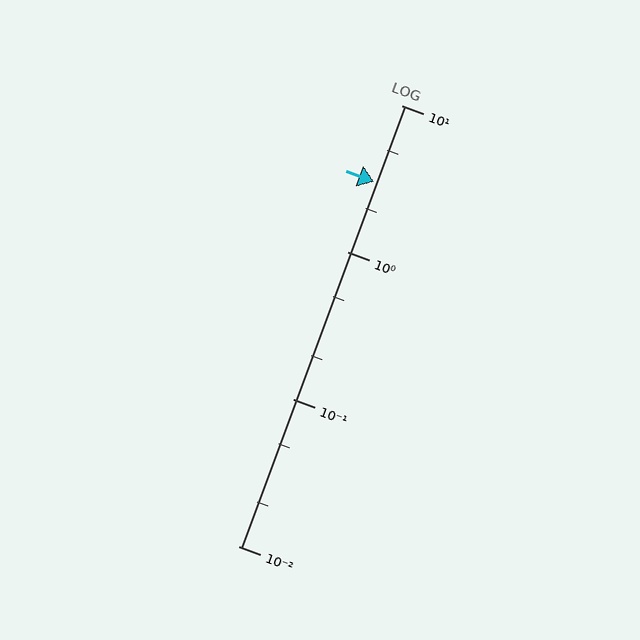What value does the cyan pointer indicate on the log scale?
The pointer indicates approximately 3.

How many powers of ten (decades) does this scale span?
The scale spans 3 decades, from 0.01 to 10.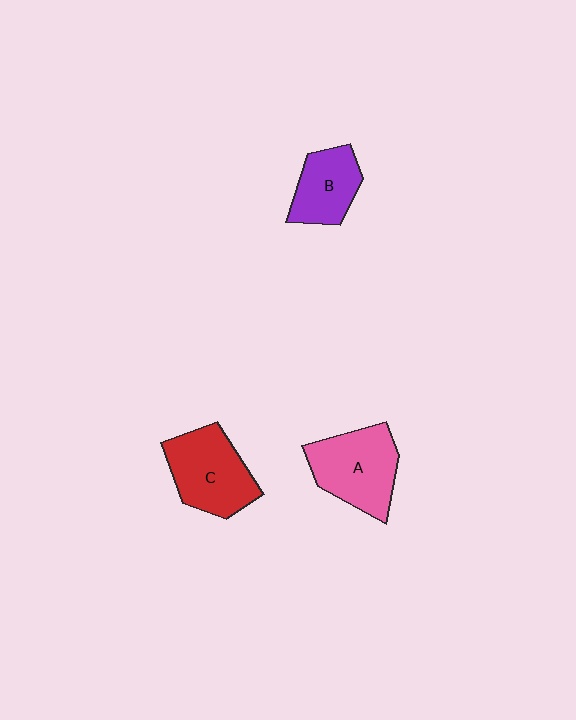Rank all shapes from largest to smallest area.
From largest to smallest: A (pink), C (red), B (purple).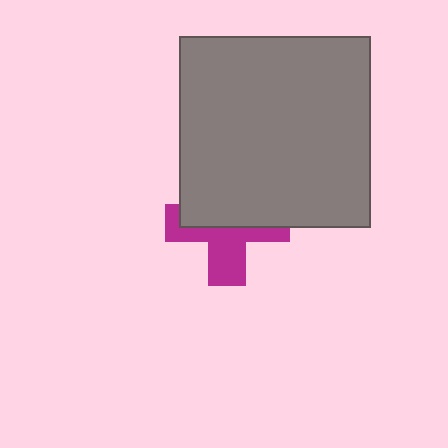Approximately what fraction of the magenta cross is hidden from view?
Roughly 53% of the magenta cross is hidden behind the gray square.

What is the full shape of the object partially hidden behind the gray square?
The partially hidden object is a magenta cross.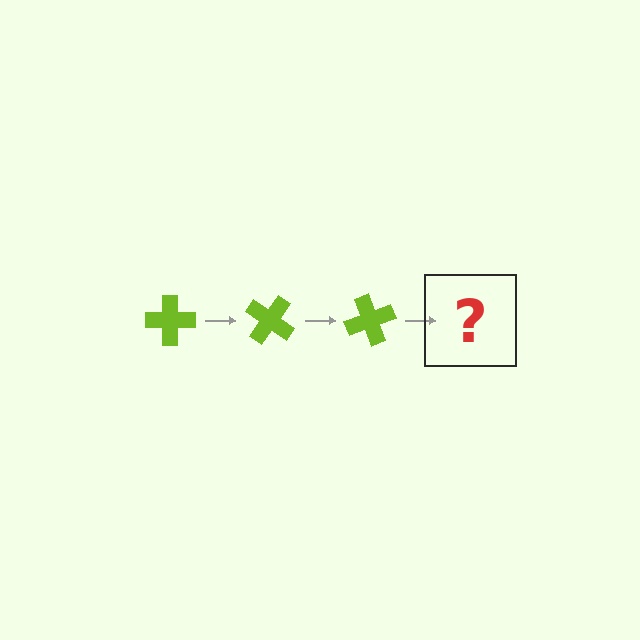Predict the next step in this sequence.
The next step is a lime cross rotated 105 degrees.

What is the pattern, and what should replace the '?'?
The pattern is that the cross rotates 35 degrees each step. The '?' should be a lime cross rotated 105 degrees.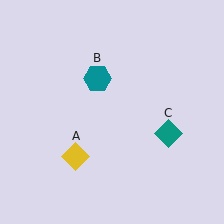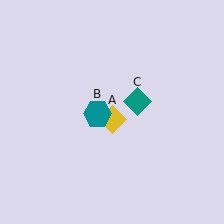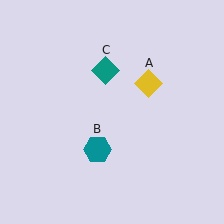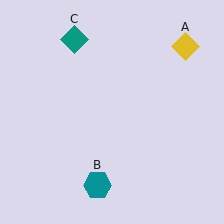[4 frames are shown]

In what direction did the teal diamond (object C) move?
The teal diamond (object C) moved up and to the left.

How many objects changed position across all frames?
3 objects changed position: yellow diamond (object A), teal hexagon (object B), teal diamond (object C).